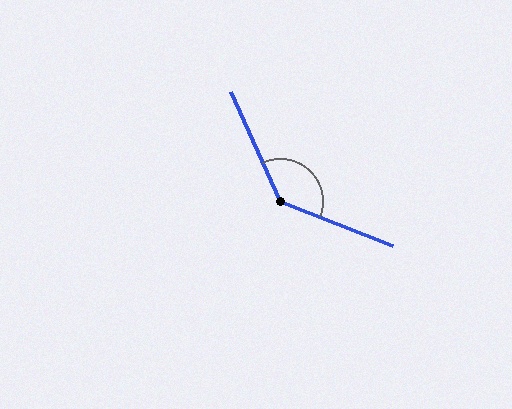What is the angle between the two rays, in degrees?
Approximately 136 degrees.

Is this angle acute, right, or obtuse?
It is obtuse.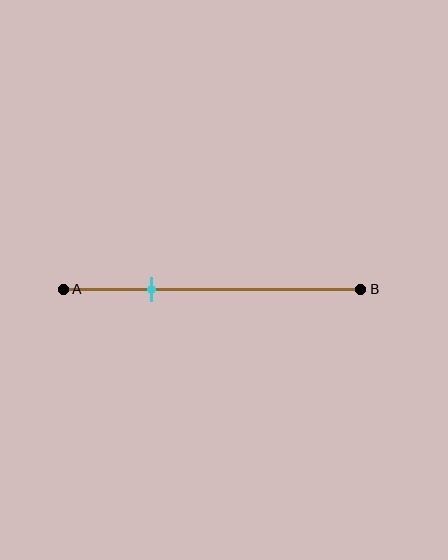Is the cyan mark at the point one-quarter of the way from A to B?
No, the mark is at about 30% from A, not at the 25% one-quarter point.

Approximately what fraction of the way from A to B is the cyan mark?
The cyan mark is approximately 30% of the way from A to B.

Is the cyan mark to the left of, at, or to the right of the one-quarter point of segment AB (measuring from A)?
The cyan mark is to the right of the one-quarter point of segment AB.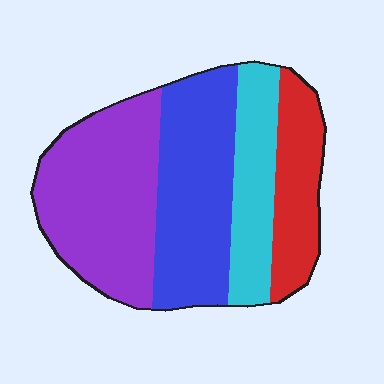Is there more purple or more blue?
Purple.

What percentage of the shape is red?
Red takes up about one sixth (1/6) of the shape.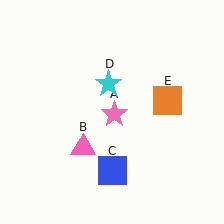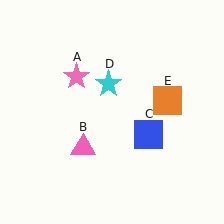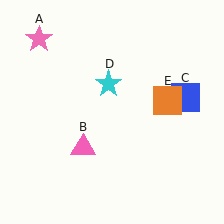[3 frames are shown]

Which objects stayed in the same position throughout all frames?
Pink triangle (object B) and cyan star (object D) and orange square (object E) remained stationary.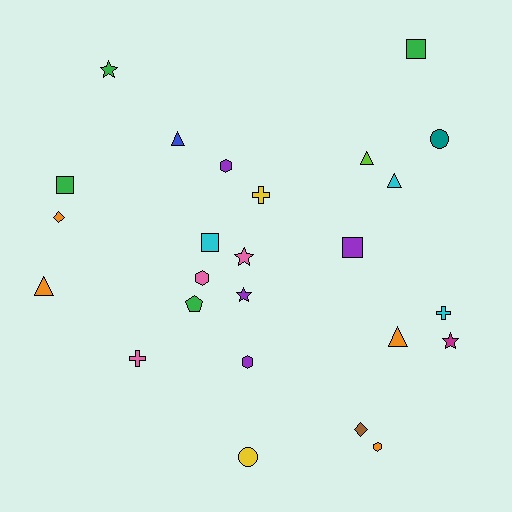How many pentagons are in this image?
There is 1 pentagon.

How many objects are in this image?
There are 25 objects.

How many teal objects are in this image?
There is 1 teal object.